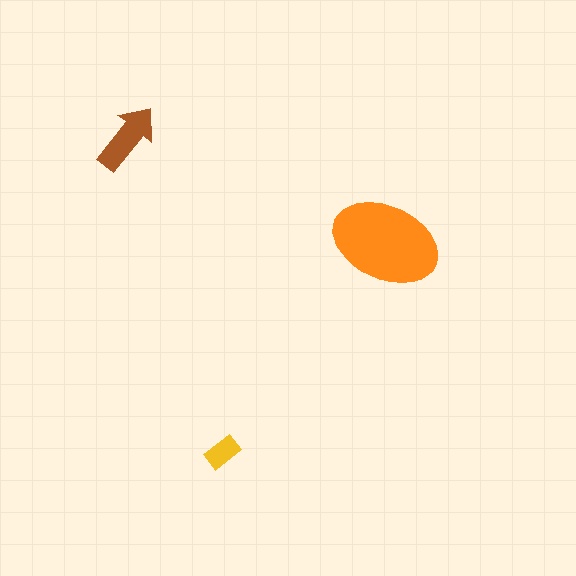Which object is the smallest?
The yellow rectangle.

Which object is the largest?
The orange ellipse.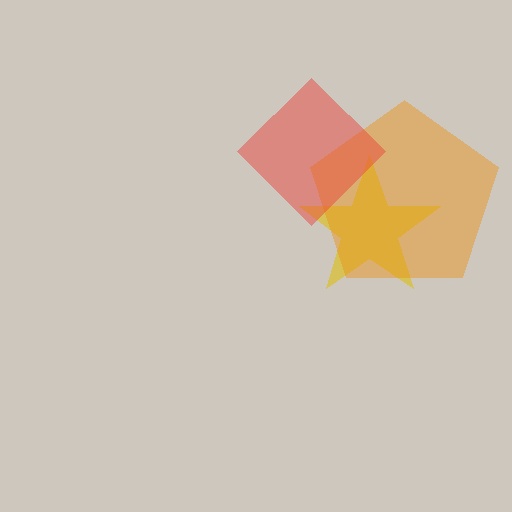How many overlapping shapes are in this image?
There are 3 overlapping shapes in the image.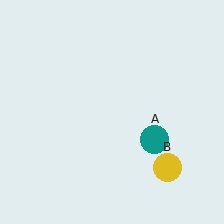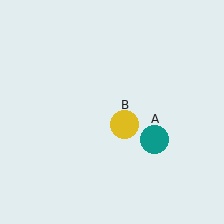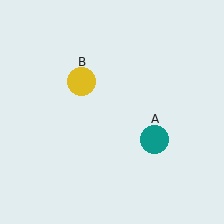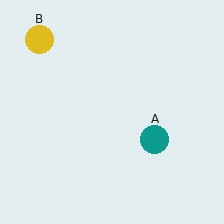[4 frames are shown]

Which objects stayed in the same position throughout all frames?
Teal circle (object A) remained stationary.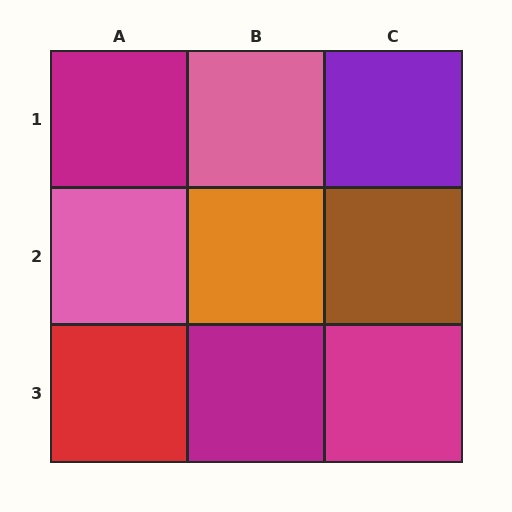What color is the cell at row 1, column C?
Purple.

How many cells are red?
1 cell is red.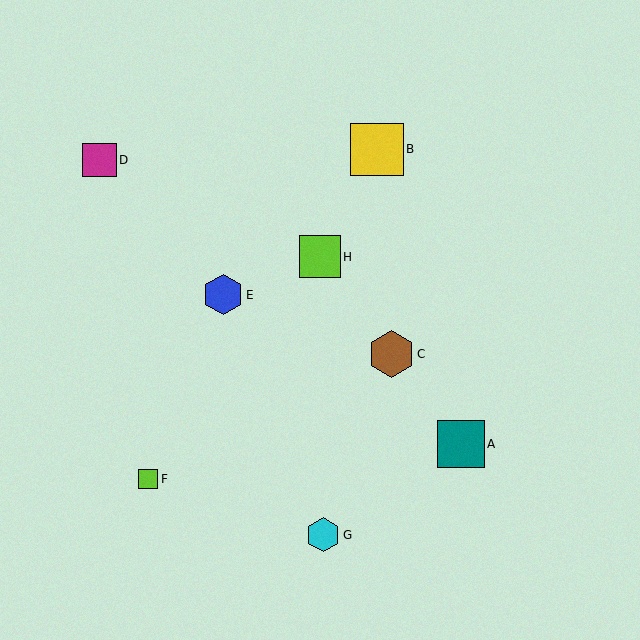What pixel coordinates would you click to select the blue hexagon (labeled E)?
Click at (223, 295) to select the blue hexagon E.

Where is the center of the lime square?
The center of the lime square is at (148, 479).